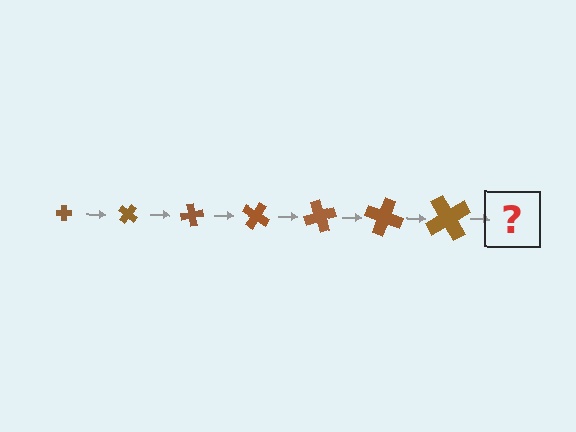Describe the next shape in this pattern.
It should be a cross, larger than the previous one and rotated 280 degrees from the start.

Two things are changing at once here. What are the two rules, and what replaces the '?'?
The two rules are that the cross grows larger each step and it rotates 40 degrees each step. The '?' should be a cross, larger than the previous one and rotated 280 degrees from the start.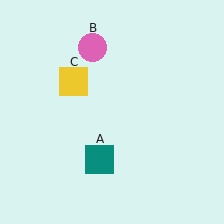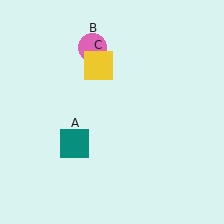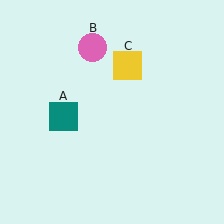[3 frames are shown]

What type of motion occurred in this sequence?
The teal square (object A), yellow square (object C) rotated clockwise around the center of the scene.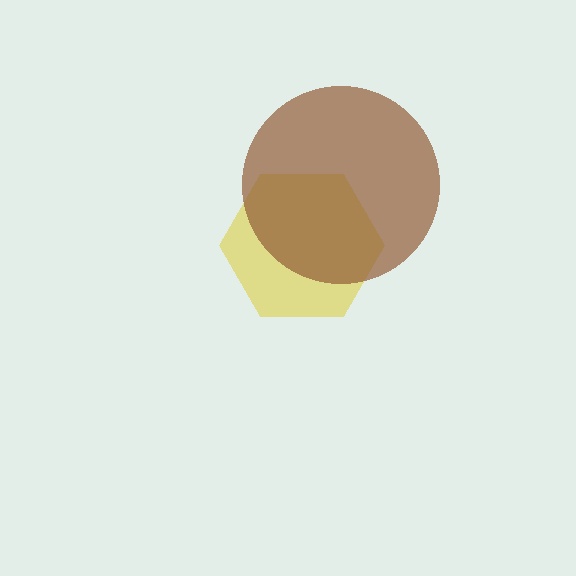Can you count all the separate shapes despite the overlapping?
Yes, there are 2 separate shapes.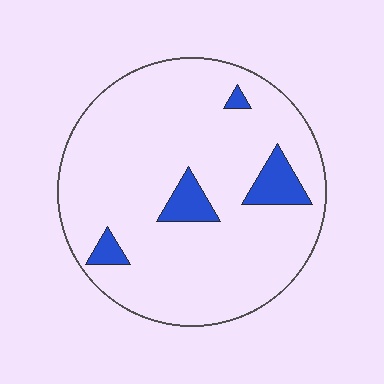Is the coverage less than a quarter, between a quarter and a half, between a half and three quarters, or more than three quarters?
Less than a quarter.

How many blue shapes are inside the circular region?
4.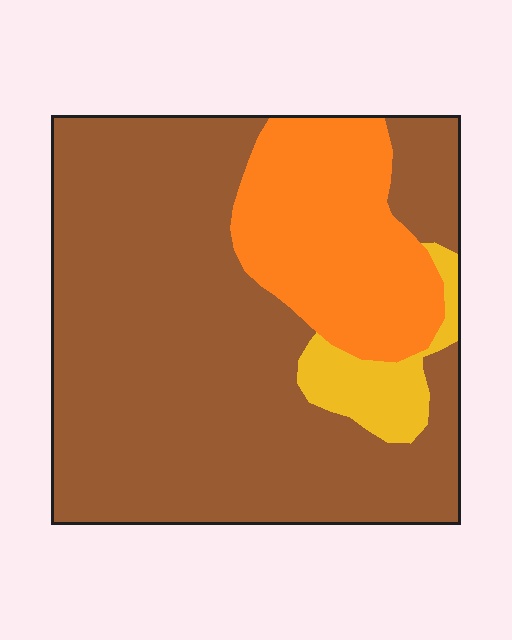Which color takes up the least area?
Yellow, at roughly 5%.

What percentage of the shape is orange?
Orange takes up about one fifth (1/5) of the shape.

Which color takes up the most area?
Brown, at roughly 70%.